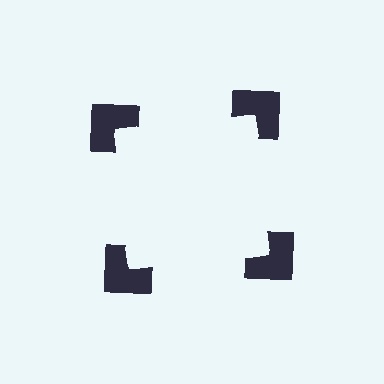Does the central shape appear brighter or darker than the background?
It typically appears slightly brighter than the background, even though no actual brightness change is drawn.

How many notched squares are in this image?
There are 4 — one at each vertex of the illusory square.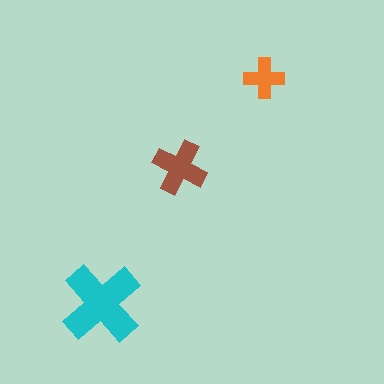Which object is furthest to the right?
The orange cross is rightmost.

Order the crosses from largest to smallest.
the cyan one, the brown one, the orange one.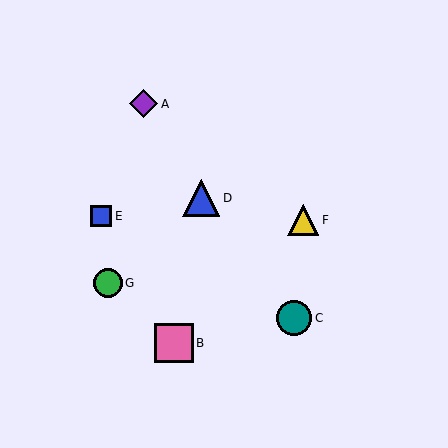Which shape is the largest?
The pink square (labeled B) is the largest.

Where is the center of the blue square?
The center of the blue square is at (101, 216).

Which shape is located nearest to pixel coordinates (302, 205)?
The yellow triangle (labeled F) at (303, 220) is nearest to that location.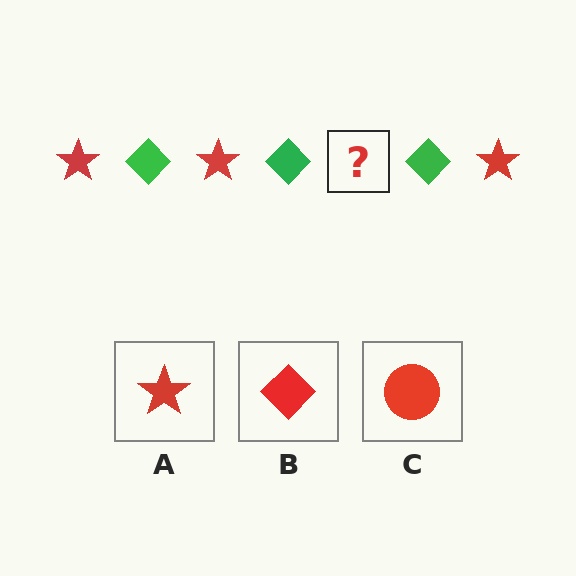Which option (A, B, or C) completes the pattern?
A.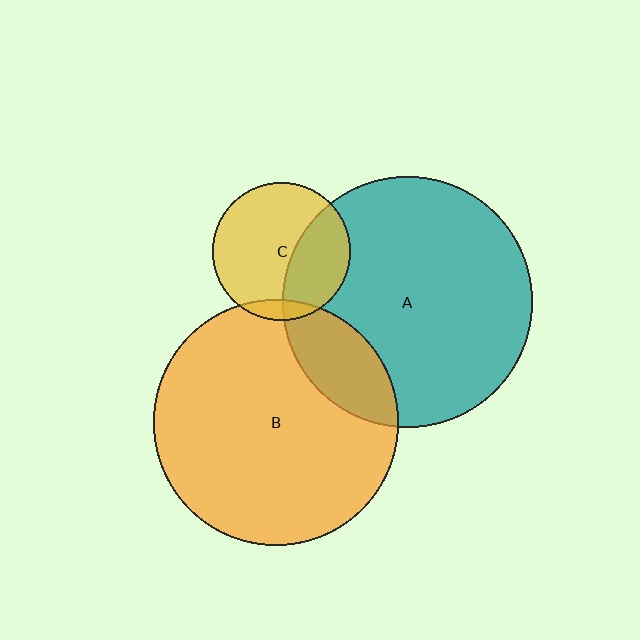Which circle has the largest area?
Circle A (teal).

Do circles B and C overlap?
Yes.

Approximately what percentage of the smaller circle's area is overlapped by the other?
Approximately 10%.